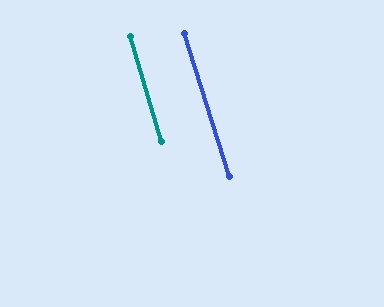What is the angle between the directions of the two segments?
Approximately 1 degree.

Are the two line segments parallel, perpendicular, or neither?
Parallel — their directions differ by only 0.6°.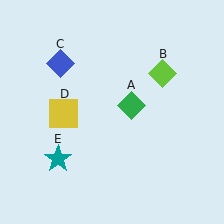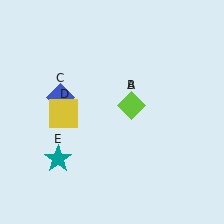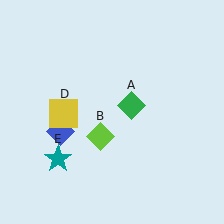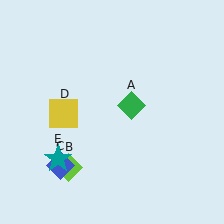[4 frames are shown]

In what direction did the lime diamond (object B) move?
The lime diamond (object B) moved down and to the left.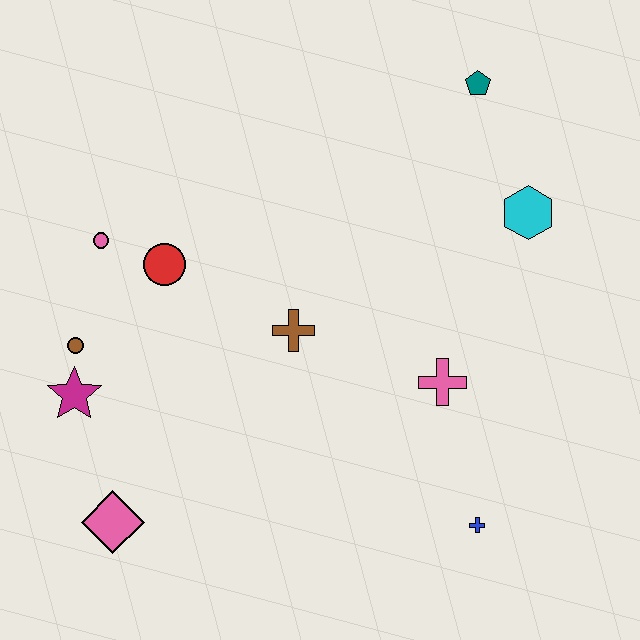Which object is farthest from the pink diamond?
The teal pentagon is farthest from the pink diamond.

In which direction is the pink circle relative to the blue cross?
The pink circle is to the left of the blue cross.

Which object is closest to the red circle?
The pink circle is closest to the red circle.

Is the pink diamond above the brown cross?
No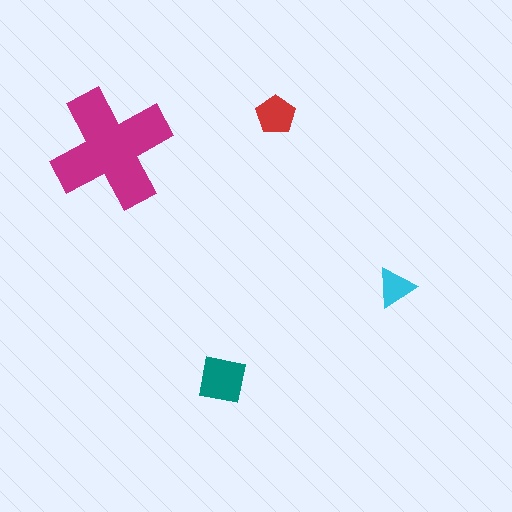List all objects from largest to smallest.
The magenta cross, the teal square, the red pentagon, the cyan triangle.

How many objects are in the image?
There are 4 objects in the image.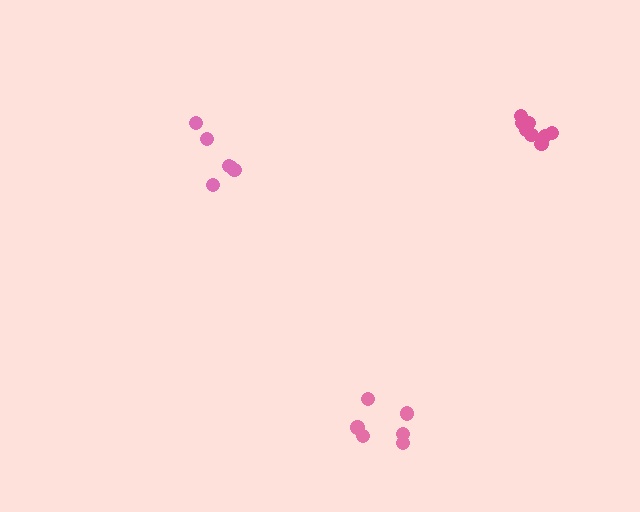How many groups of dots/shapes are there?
There are 3 groups.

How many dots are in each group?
Group 1: 9 dots, Group 2: 6 dots, Group 3: 6 dots (21 total).